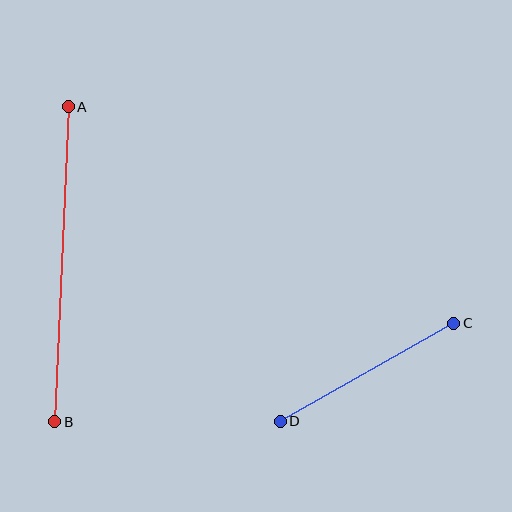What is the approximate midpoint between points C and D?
The midpoint is at approximately (367, 372) pixels.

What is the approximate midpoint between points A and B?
The midpoint is at approximately (61, 264) pixels.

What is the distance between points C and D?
The distance is approximately 199 pixels.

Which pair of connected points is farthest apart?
Points A and B are farthest apart.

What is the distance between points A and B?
The distance is approximately 315 pixels.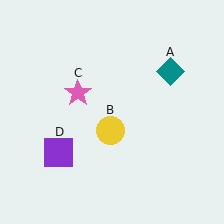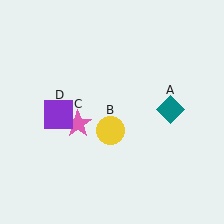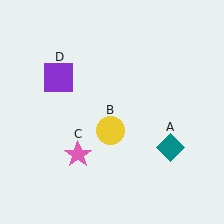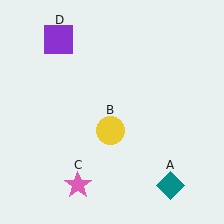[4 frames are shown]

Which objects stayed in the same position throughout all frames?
Yellow circle (object B) remained stationary.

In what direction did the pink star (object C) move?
The pink star (object C) moved down.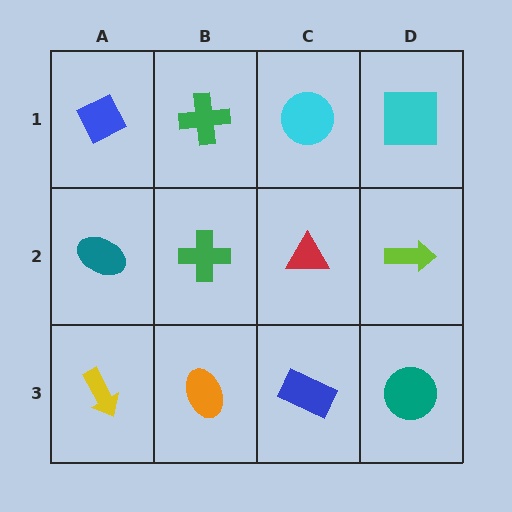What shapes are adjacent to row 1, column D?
A lime arrow (row 2, column D), a cyan circle (row 1, column C).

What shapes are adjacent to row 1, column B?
A green cross (row 2, column B), a blue diamond (row 1, column A), a cyan circle (row 1, column C).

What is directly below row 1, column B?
A green cross.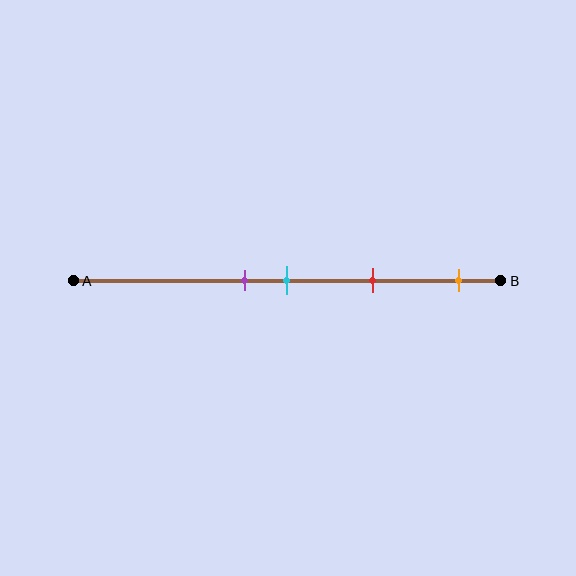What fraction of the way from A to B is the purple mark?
The purple mark is approximately 40% (0.4) of the way from A to B.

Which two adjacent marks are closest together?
The purple and cyan marks are the closest adjacent pair.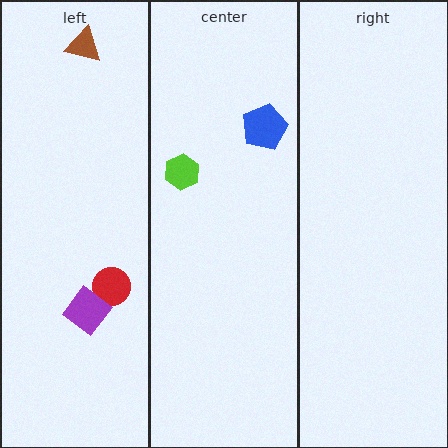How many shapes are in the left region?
3.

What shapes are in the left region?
The red circle, the brown triangle, the purple diamond.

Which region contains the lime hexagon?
The center region.